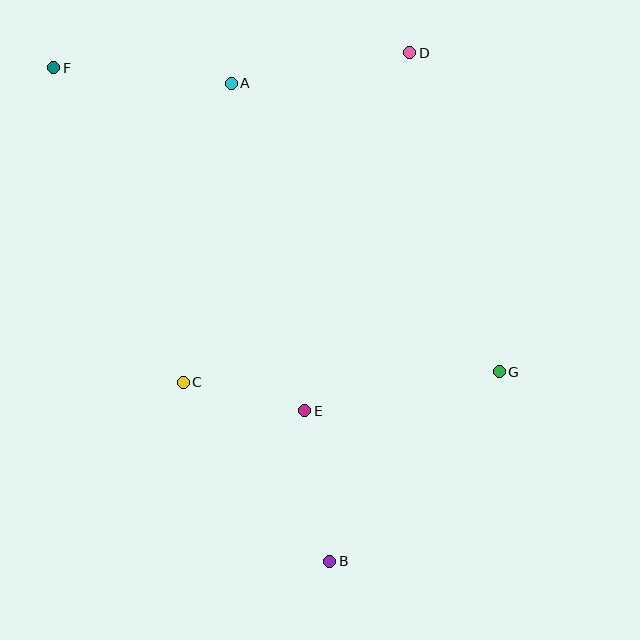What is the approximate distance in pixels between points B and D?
The distance between B and D is approximately 515 pixels.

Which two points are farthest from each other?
Points B and F are farthest from each other.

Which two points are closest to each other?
Points C and E are closest to each other.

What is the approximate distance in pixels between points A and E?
The distance between A and E is approximately 335 pixels.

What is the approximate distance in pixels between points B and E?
The distance between B and E is approximately 153 pixels.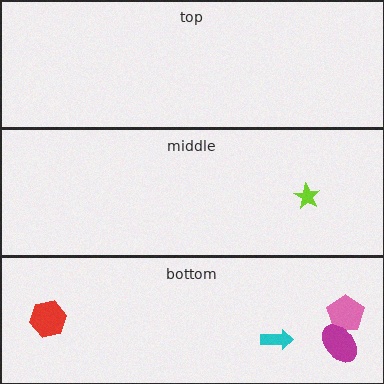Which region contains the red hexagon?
The bottom region.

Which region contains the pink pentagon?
The bottom region.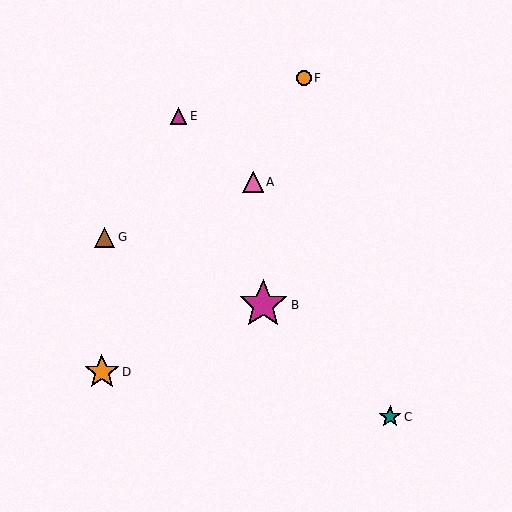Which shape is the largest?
The magenta star (labeled B) is the largest.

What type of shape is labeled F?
Shape F is an orange circle.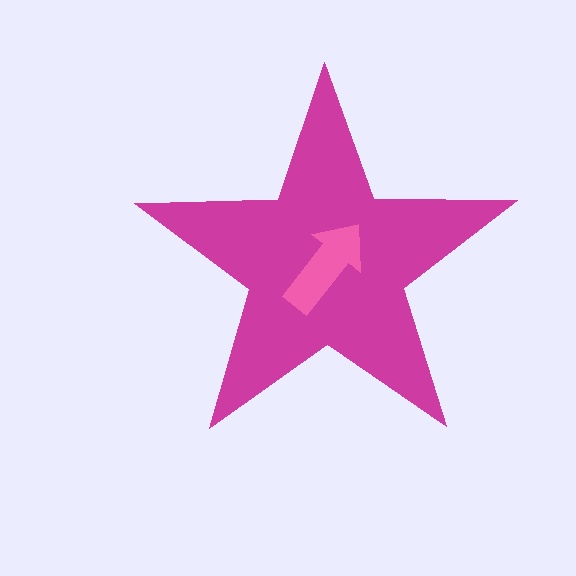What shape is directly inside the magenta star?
The pink arrow.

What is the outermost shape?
The magenta star.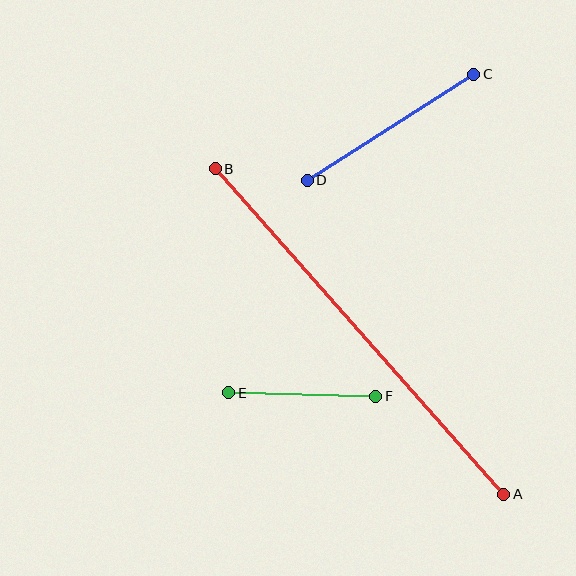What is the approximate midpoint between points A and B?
The midpoint is at approximately (359, 332) pixels.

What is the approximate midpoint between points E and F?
The midpoint is at approximately (302, 394) pixels.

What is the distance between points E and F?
The distance is approximately 147 pixels.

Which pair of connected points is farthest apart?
Points A and B are farthest apart.